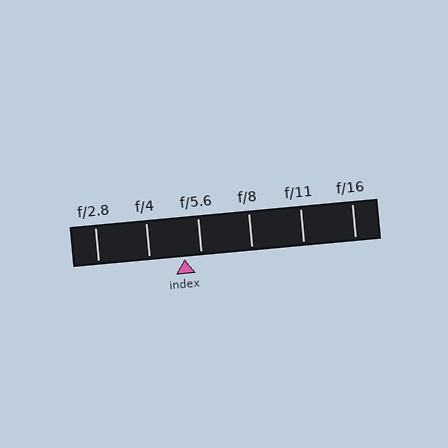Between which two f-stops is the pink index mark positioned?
The index mark is between f/4 and f/5.6.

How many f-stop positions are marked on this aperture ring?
There are 6 f-stop positions marked.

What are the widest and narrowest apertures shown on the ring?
The widest aperture shown is f/2.8 and the narrowest is f/16.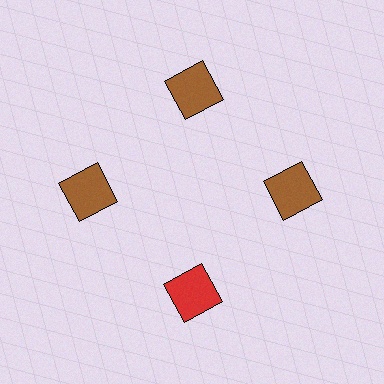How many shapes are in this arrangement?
There are 4 shapes arranged in a ring pattern.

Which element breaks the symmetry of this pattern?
The red square at roughly the 6 o'clock position breaks the symmetry. All other shapes are brown squares.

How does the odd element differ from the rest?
It has a different color: red instead of brown.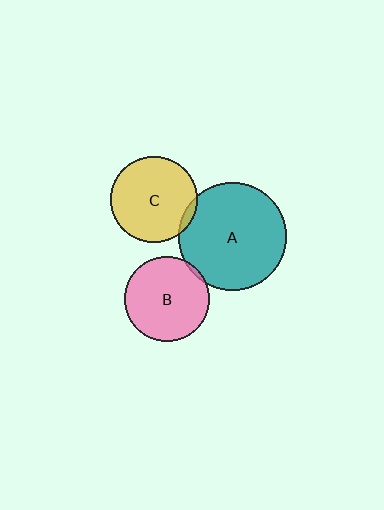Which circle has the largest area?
Circle A (teal).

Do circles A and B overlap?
Yes.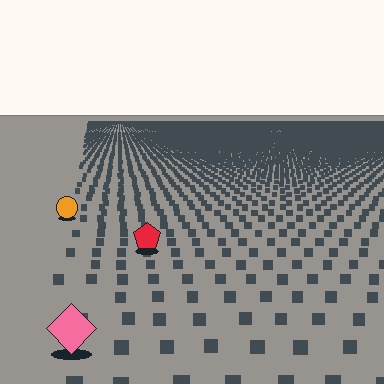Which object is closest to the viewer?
The pink diamond is closest. The texture marks near it are larger and more spread out.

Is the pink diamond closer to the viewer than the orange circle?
Yes. The pink diamond is closer — you can tell from the texture gradient: the ground texture is coarser near it.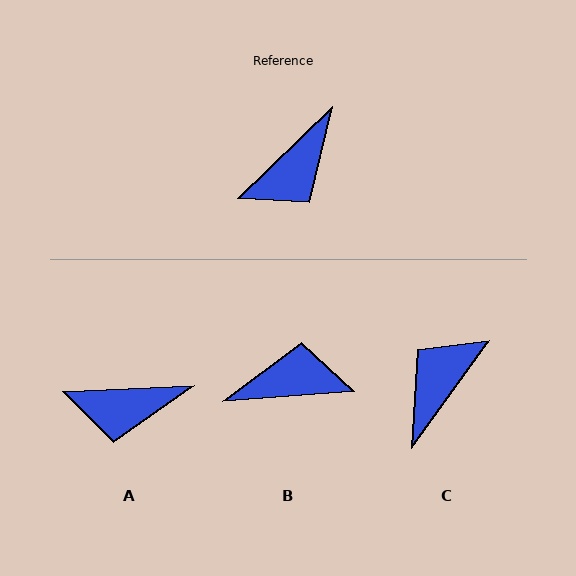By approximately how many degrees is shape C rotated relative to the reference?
Approximately 170 degrees clockwise.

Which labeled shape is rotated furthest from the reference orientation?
C, about 170 degrees away.